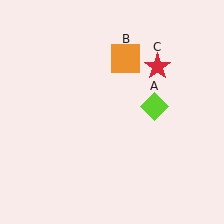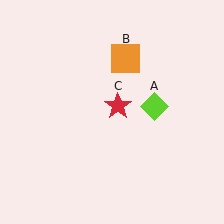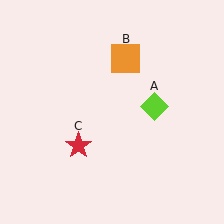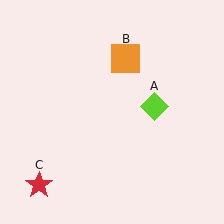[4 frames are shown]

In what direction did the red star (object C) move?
The red star (object C) moved down and to the left.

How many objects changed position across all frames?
1 object changed position: red star (object C).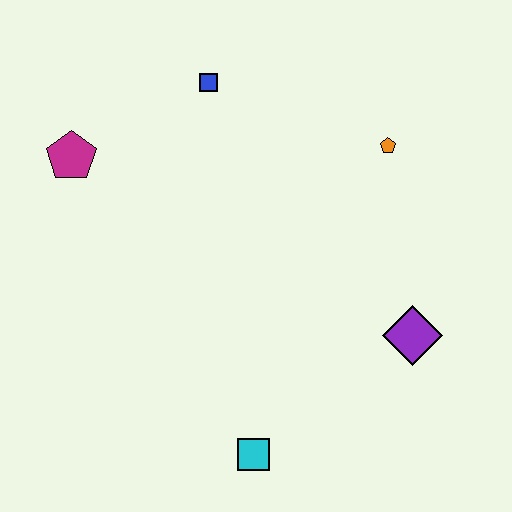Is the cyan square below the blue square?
Yes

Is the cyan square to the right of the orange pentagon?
No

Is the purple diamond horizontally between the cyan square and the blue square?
No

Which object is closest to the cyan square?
The purple diamond is closest to the cyan square.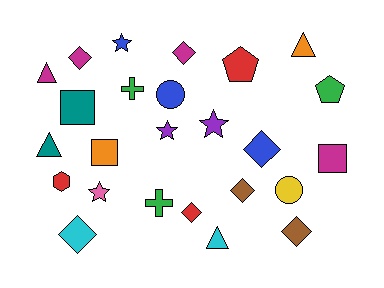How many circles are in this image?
There are 2 circles.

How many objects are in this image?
There are 25 objects.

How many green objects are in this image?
There are 3 green objects.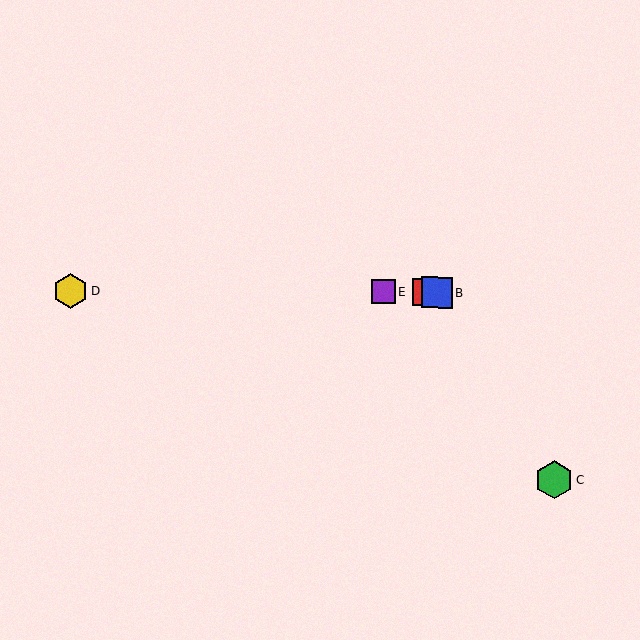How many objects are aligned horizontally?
4 objects (A, B, D, E) are aligned horizontally.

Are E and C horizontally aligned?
No, E is at y≈292 and C is at y≈480.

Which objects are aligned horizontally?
Objects A, B, D, E are aligned horizontally.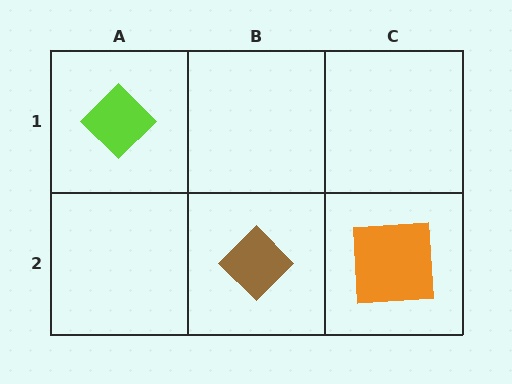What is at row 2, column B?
A brown diamond.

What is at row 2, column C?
An orange square.